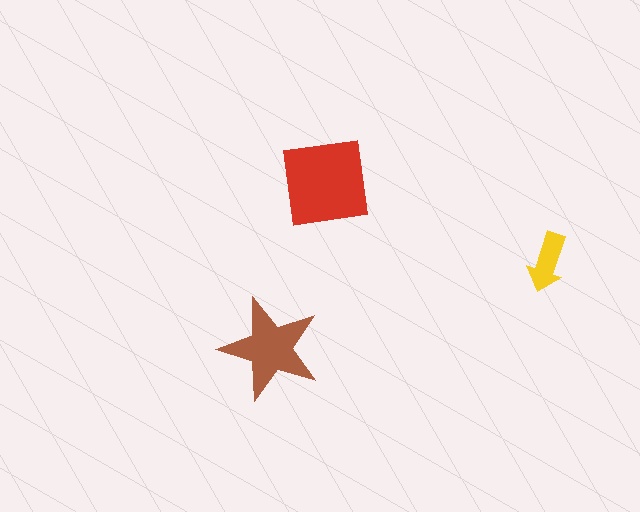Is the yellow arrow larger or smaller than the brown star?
Smaller.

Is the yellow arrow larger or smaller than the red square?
Smaller.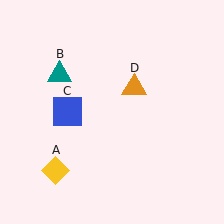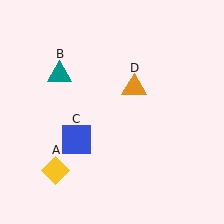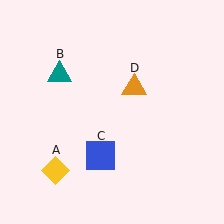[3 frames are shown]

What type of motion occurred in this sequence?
The blue square (object C) rotated counterclockwise around the center of the scene.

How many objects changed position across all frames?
1 object changed position: blue square (object C).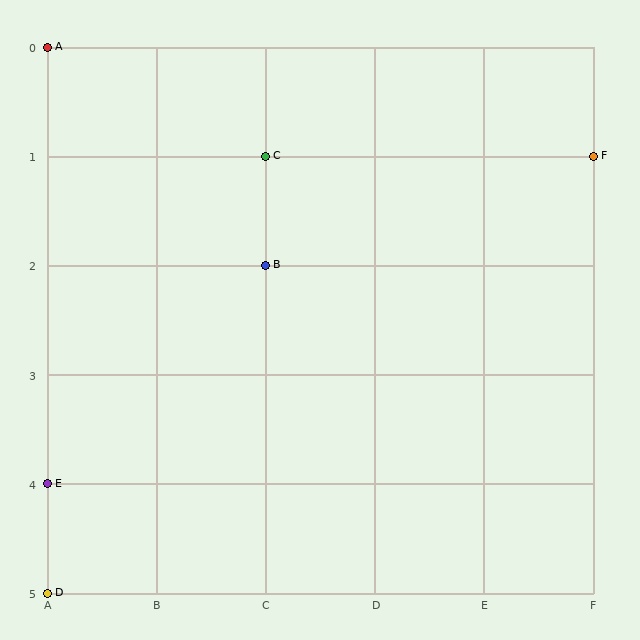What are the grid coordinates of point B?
Point B is at grid coordinates (C, 2).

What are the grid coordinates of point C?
Point C is at grid coordinates (C, 1).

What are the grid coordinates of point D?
Point D is at grid coordinates (A, 5).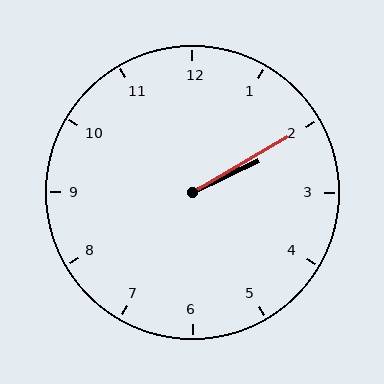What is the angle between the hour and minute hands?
Approximately 5 degrees.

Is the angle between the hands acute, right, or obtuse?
It is acute.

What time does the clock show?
2:10.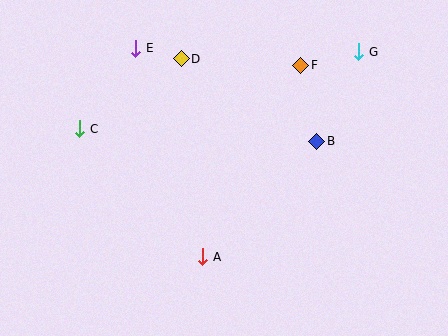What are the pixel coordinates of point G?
Point G is at (359, 52).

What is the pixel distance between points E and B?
The distance between E and B is 203 pixels.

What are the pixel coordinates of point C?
Point C is at (80, 129).